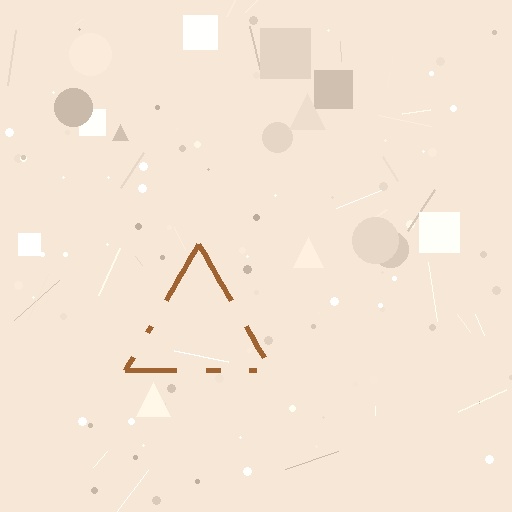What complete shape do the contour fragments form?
The contour fragments form a triangle.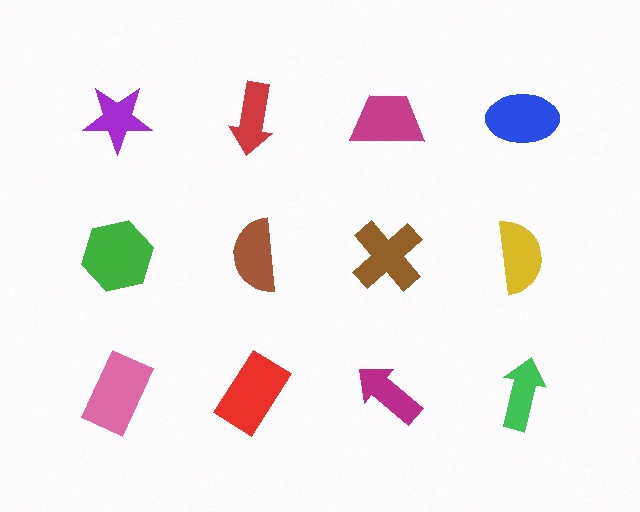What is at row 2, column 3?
A brown cross.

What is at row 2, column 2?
A brown semicircle.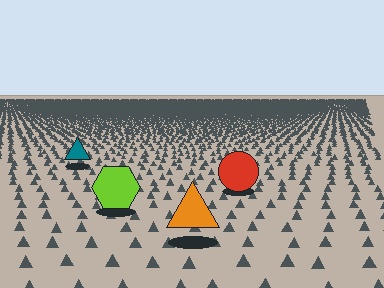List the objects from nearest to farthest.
From nearest to farthest: the orange triangle, the lime hexagon, the red circle, the teal triangle.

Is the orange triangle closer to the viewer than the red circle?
Yes. The orange triangle is closer — you can tell from the texture gradient: the ground texture is coarser near it.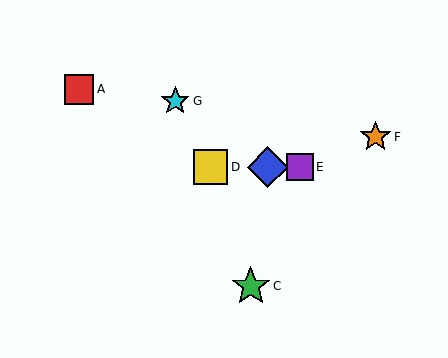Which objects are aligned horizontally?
Objects B, D, E are aligned horizontally.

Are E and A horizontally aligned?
No, E is at y≈167 and A is at y≈89.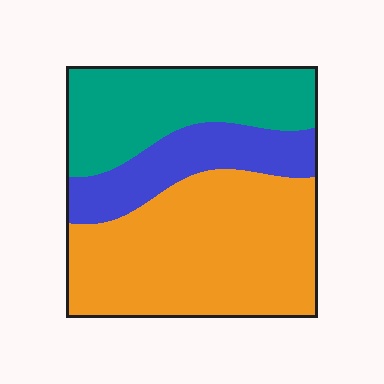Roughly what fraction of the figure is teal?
Teal covers 30% of the figure.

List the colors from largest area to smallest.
From largest to smallest: orange, teal, blue.